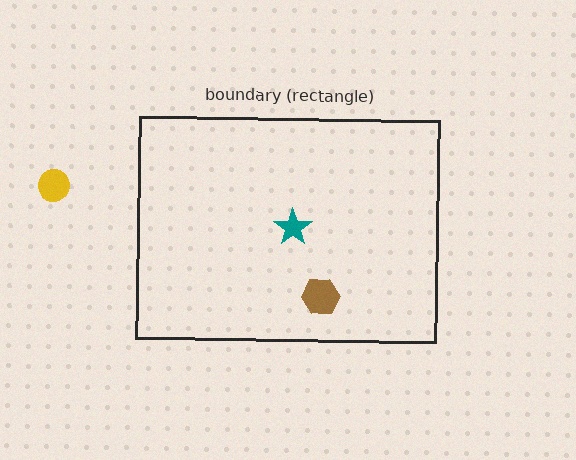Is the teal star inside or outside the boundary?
Inside.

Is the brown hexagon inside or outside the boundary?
Inside.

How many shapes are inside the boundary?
2 inside, 1 outside.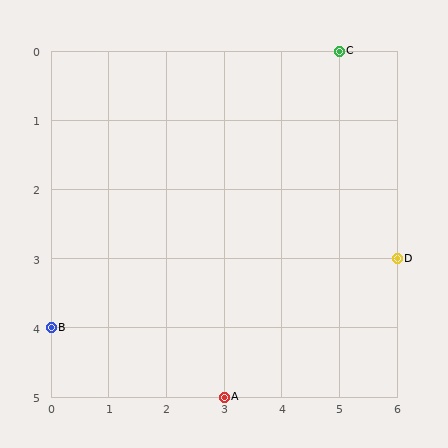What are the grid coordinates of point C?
Point C is at grid coordinates (5, 0).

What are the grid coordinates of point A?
Point A is at grid coordinates (3, 5).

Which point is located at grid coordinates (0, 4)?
Point B is at (0, 4).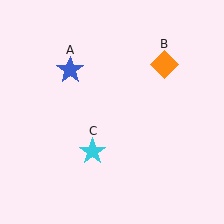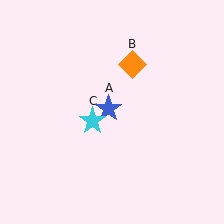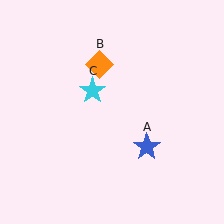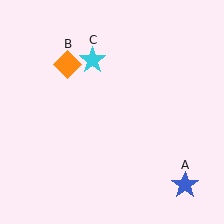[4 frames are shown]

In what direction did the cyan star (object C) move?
The cyan star (object C) moved up.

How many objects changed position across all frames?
3 objects changed position: blue star (object A), orange diamond (object B), cyan star (object C).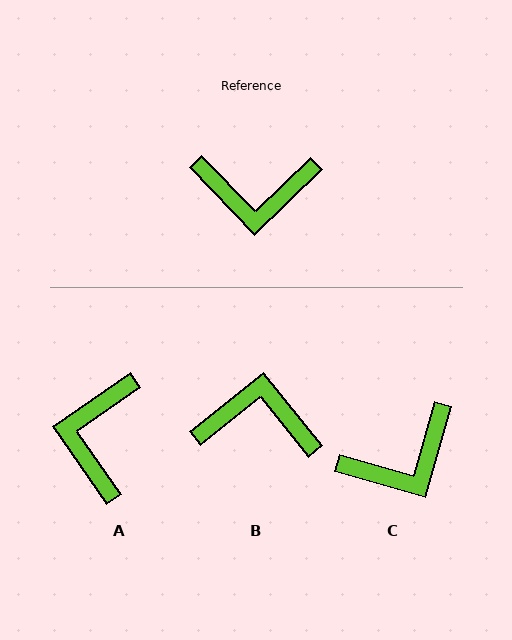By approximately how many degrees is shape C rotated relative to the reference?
Approximately 30 degrees counter-clockwise.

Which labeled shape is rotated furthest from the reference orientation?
B, about 175 degrees away.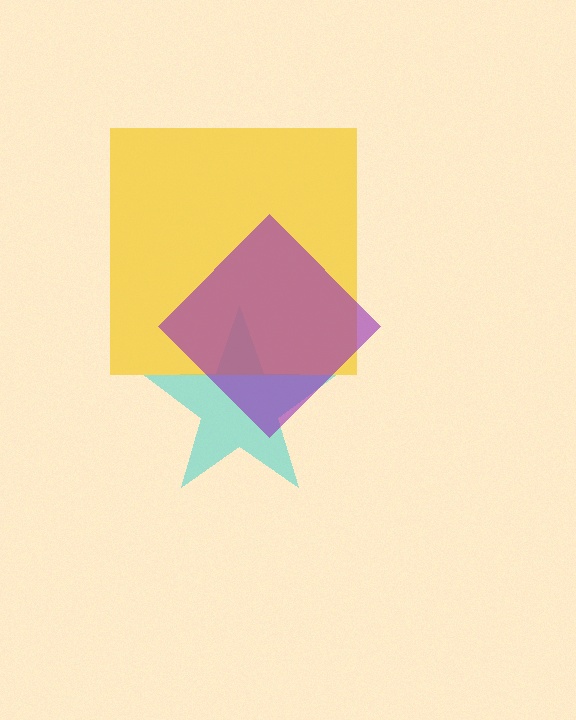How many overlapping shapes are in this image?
There are 3 overlapping shapes in the image.